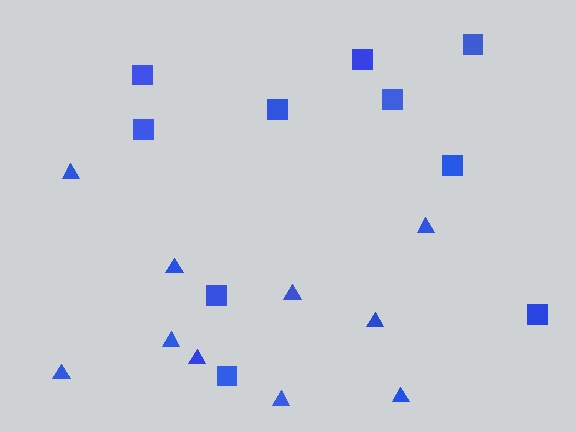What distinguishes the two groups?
There are 2 groups: one group of triangles (10) and one group of squares (10).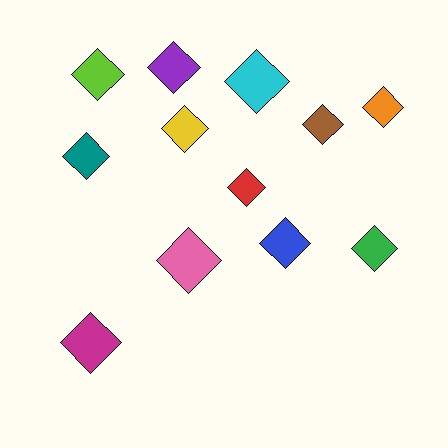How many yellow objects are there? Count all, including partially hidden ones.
There is 1 yellow object.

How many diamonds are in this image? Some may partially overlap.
There are 12 diamonds.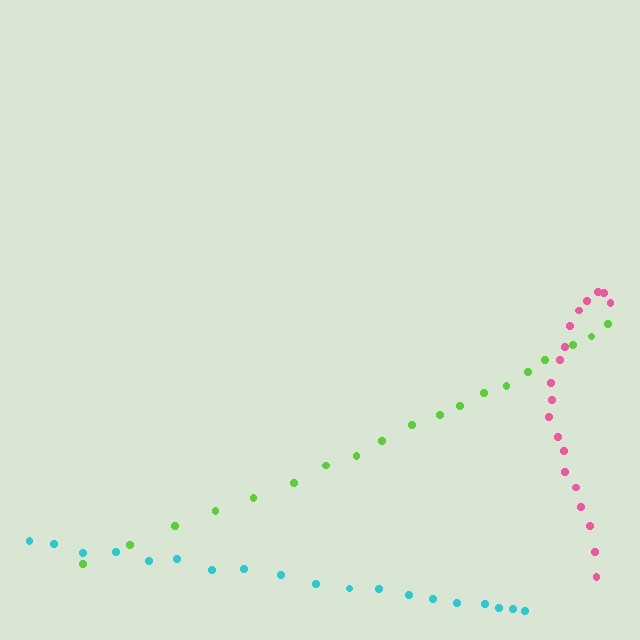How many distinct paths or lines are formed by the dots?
There are 3 distinct paths.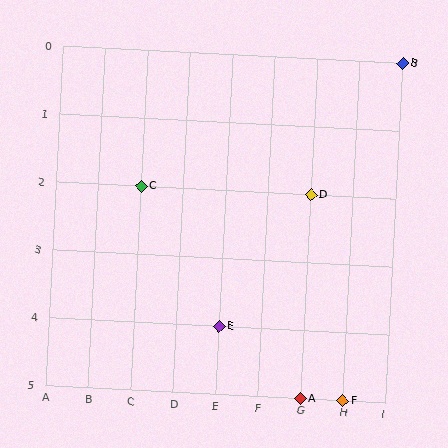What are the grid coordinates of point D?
Point D is at grid coordinates (G, 2).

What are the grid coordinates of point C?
Point C is at grid coordinates (C, 2).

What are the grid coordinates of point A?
Point A is at grid coordinates (G, 5).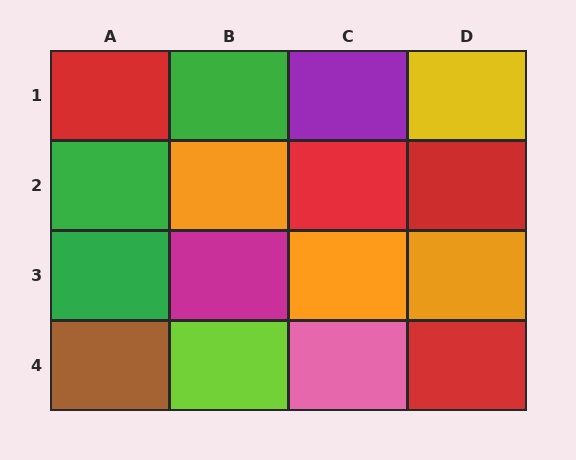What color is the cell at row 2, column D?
Red.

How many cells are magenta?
1 cell is magenta.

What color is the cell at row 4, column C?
Pink.